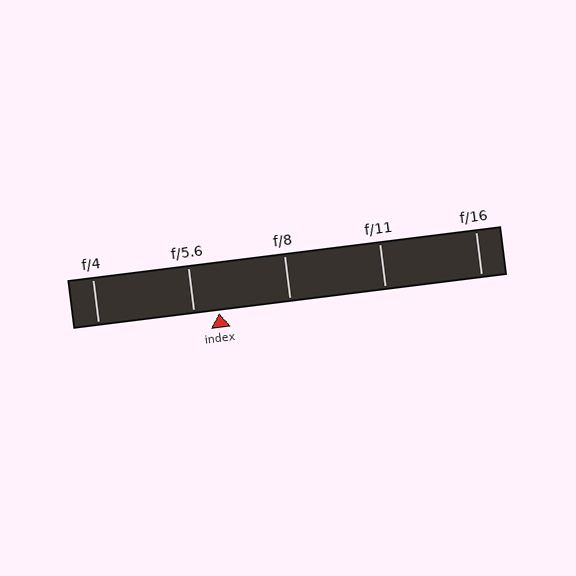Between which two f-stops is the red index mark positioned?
The index mark is between f/5.6 and f/8.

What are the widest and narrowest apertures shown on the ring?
The widest aperture shown is f/4 and the narrowest is f/16.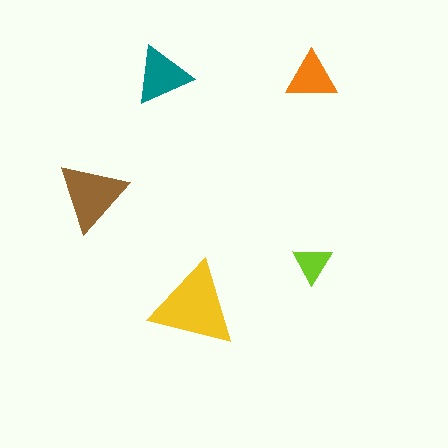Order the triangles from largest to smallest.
the yellow one, the brown one, the teal one, the orange one, the lime one.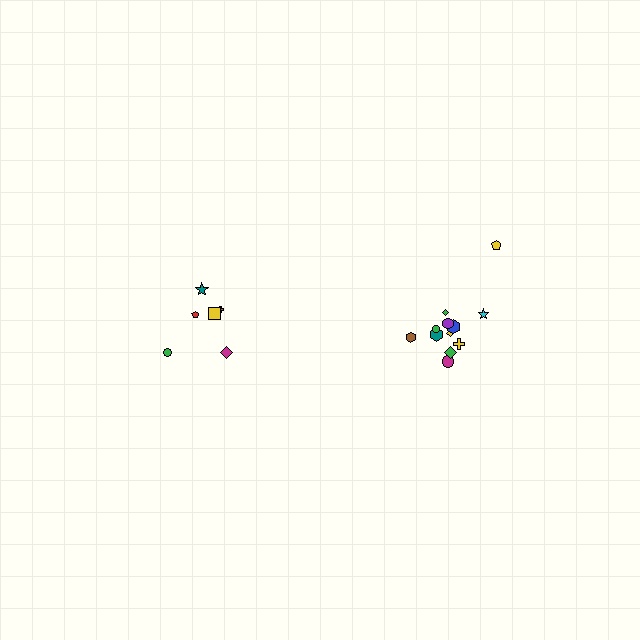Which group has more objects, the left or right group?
The right group.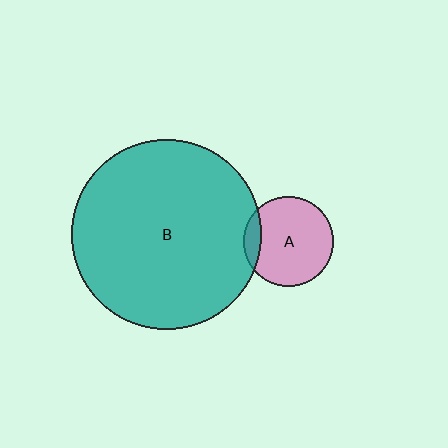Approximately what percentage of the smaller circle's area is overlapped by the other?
Approximately 10%.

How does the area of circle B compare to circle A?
Approximately 4.5 times.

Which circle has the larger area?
Circle B (teal).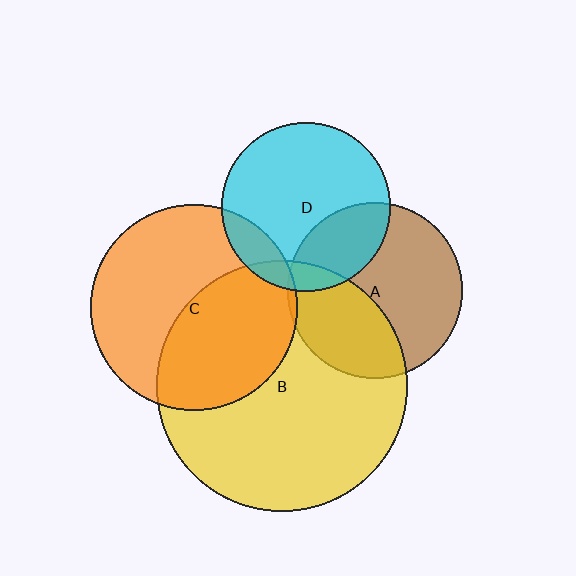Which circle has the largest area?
Circle B (yellow).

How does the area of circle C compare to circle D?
Approximately 1.5 times.